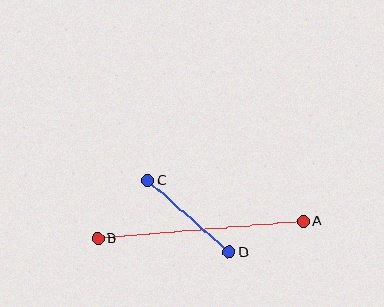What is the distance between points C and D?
The distance is approximately 108 pixels.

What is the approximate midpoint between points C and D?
The midpoint is at approximately (189, 217) pixels.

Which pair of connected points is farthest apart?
Points A and B are farthest apart.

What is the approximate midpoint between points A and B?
The midpoint is at approximately (201, 230) pixels.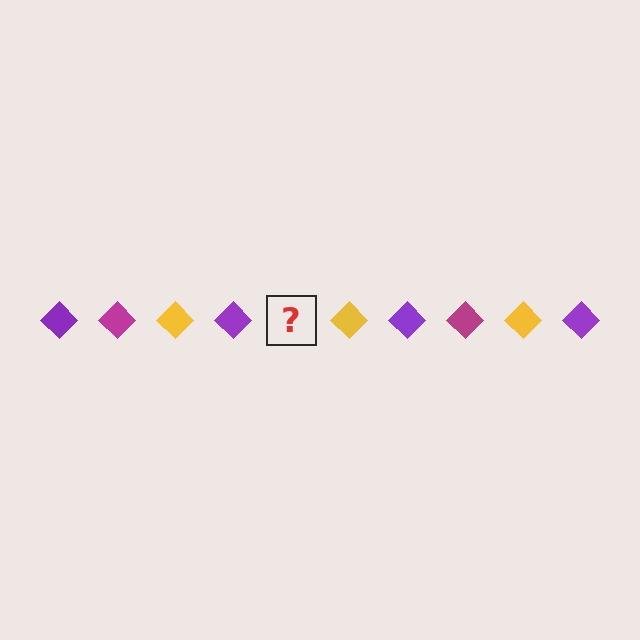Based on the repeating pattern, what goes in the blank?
The blank should be a magenta diamond.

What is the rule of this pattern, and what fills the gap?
The rule is that the pattern cycles through purple, magenta, yellow diamonds. The gap should be filled with a magenta diamond.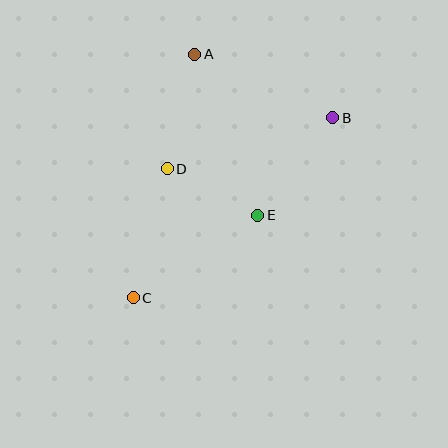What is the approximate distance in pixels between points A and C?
The distance between A and C is approximately 251 pixels.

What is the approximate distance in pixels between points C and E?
The distance between C and E is approximately 149 pixels.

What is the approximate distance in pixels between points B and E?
The distance between B and E is approximately 123 pixels.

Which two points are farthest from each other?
Points B and C are farthest from each other.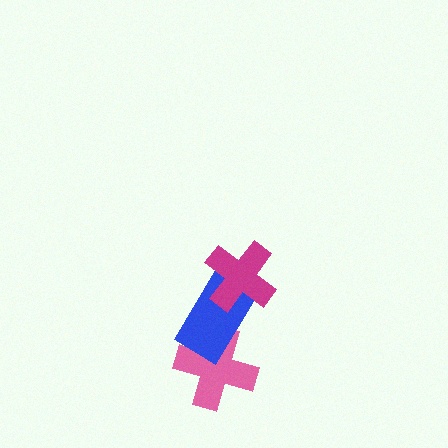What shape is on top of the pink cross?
The blue rectangle is on top of the pink cross.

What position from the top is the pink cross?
The pink cross is 3rd from the top.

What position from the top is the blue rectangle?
The blue rectangle is 2nd from the top.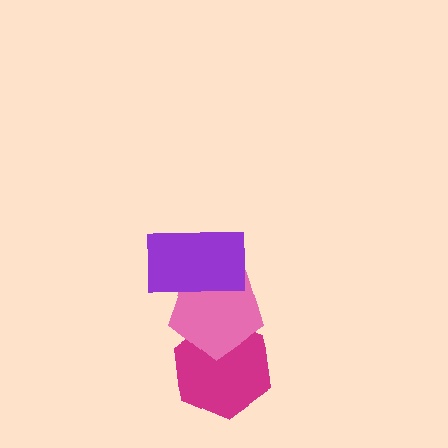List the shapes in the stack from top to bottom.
From top to bottom: the purple rectangle, the pink pentagon, the magenta hexagon.